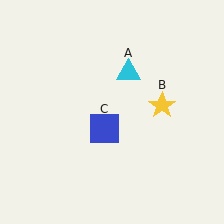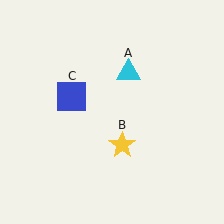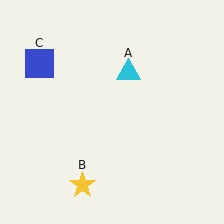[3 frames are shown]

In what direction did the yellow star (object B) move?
The yellow star (object B) moved down and to the left.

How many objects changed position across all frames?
2 objects changed position: yellow star (object B), blue square (object C).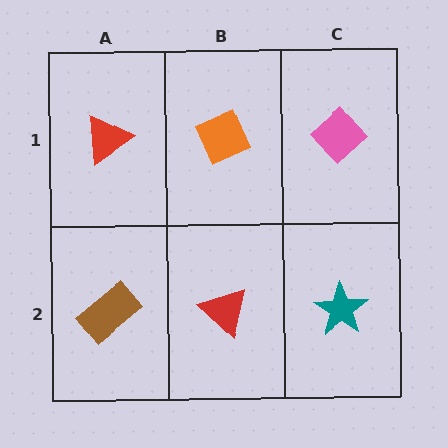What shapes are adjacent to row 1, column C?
A teal star (row 2, column C), an orange diamond (row 1, column B).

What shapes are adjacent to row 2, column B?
An orange diamond (row 1, column B), a brown rectangle (row 2, column A), a teal star (row 2, column C).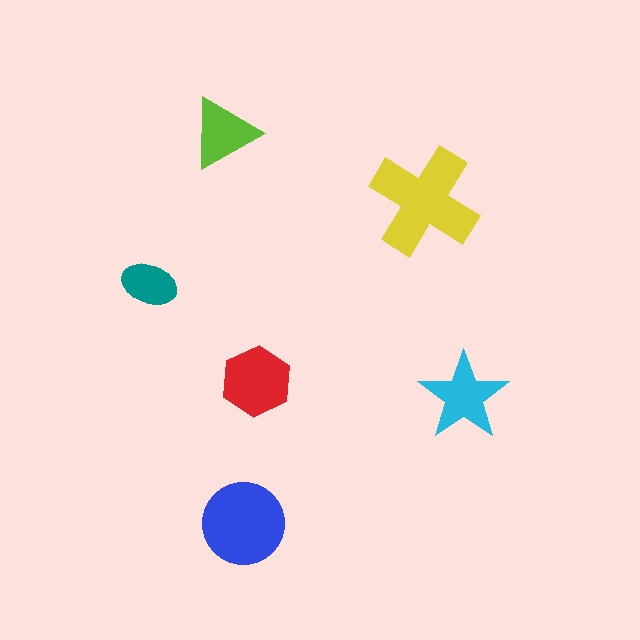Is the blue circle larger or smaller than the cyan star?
Larger.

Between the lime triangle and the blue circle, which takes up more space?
The blue circle.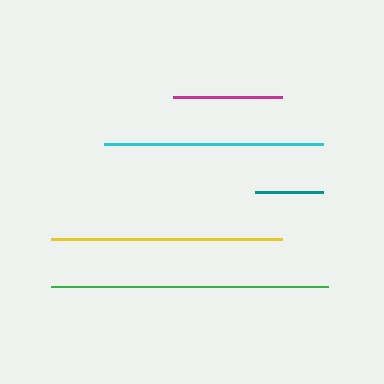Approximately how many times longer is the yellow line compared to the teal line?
The yellow line is approximately 3.4 times the length of the teal line.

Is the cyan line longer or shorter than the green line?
The green line is longer than the cyan line.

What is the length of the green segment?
The green segment is approximately 277 pixels long.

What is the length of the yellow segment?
The yellow segment is approximately 231 pixels long.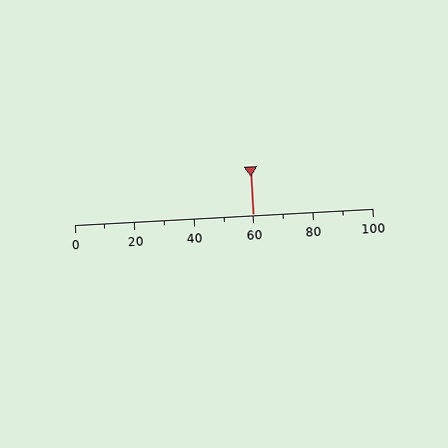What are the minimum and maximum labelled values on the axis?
The axis runs from 0 to 100.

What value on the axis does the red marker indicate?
The marker indicates approximately 60.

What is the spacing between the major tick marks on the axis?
The major ticks are spaced 20 apart.